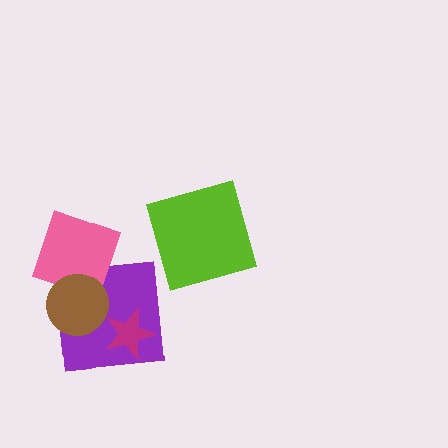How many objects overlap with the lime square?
0 objects overlap with the lime square.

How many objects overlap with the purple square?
3 objects overlap with the purple square.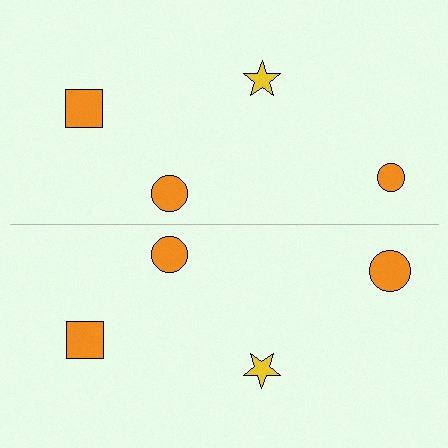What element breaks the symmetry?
The orange circle on the bottom side has a different size than its mirror counterpart.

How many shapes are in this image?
There are 8 shapes in this image.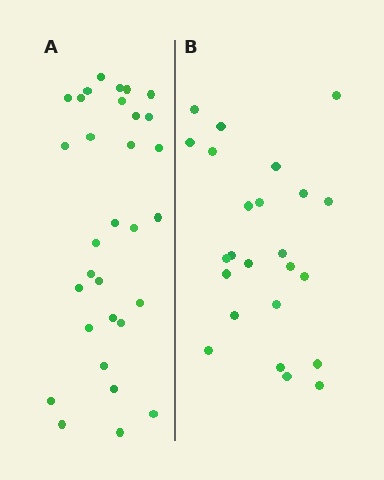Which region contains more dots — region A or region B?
Region A (the left region) has more dots.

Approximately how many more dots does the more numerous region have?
Region A has roughly 8 or so more dots than region B.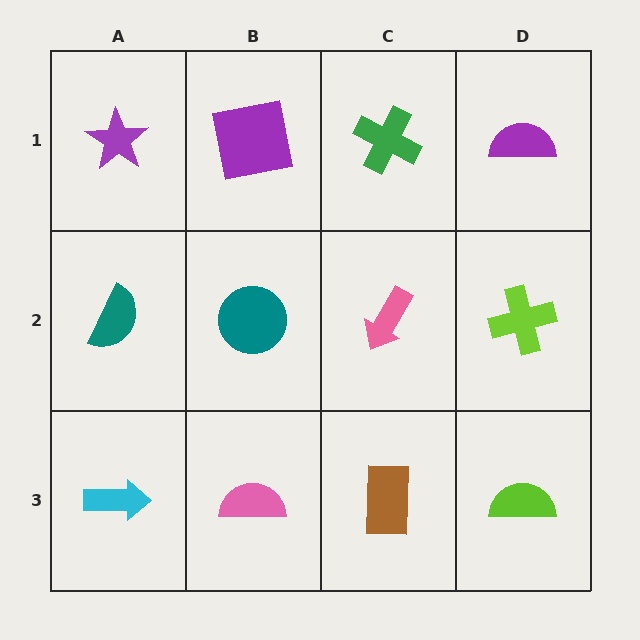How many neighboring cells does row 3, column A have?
2.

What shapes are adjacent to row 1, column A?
A teal semicircle (row 2, column A), a purple square (row 1, column B).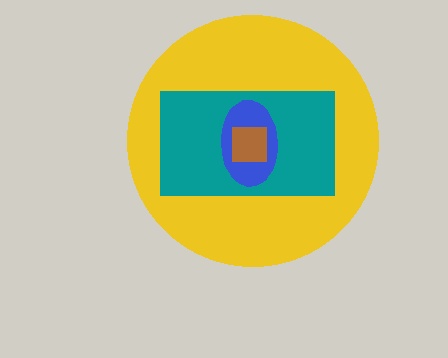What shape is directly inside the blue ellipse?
The brown square.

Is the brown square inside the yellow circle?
Yes.